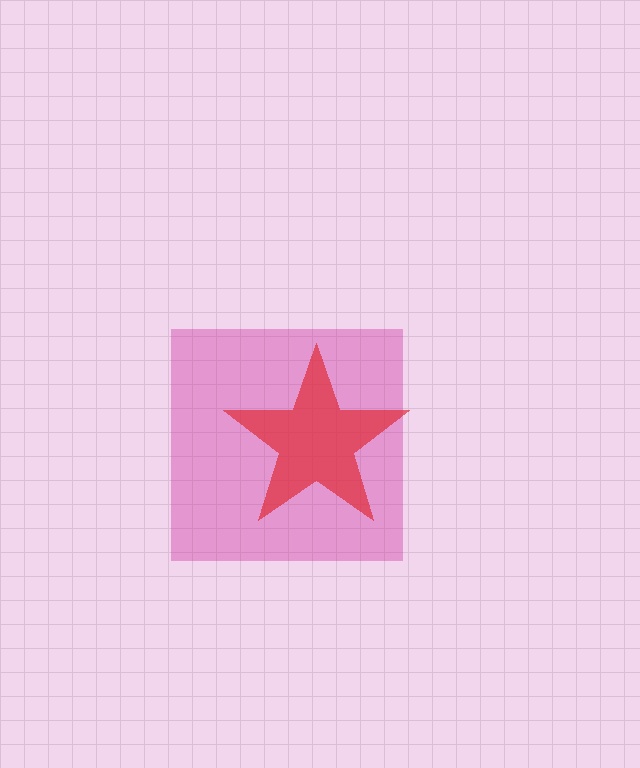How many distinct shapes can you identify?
There are 2 distinct shapes: a magenta square, a red star.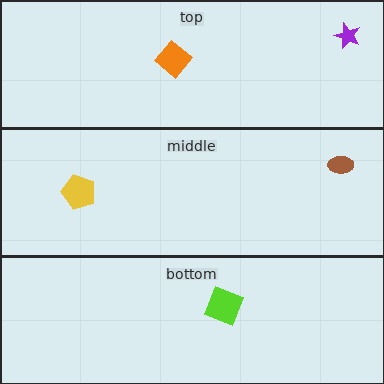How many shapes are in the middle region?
2.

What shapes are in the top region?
The purple star, the orange diamond.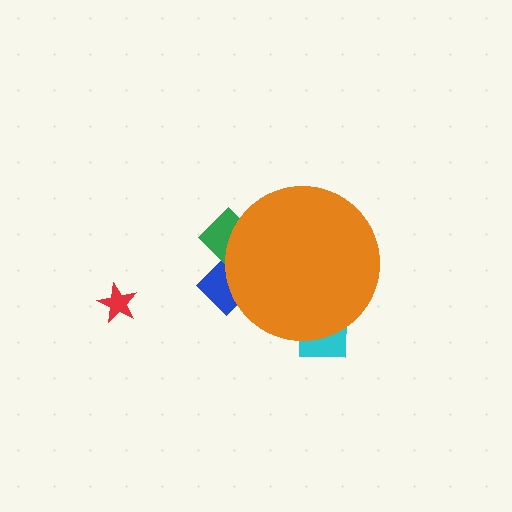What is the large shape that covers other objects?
An orange circle.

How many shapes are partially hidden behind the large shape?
3 shapes are partially hidden.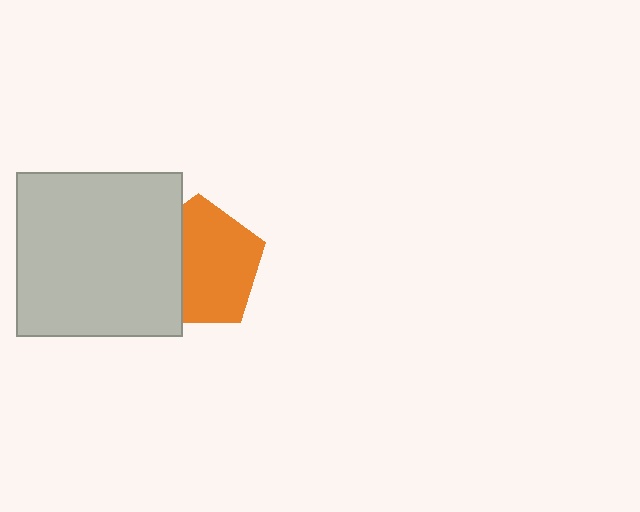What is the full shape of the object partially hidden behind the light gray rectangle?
The partially hidden object is an orange pentagon.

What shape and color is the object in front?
The object in front is a light gray rectangle.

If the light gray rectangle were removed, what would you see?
You would see the complete orange pentagon.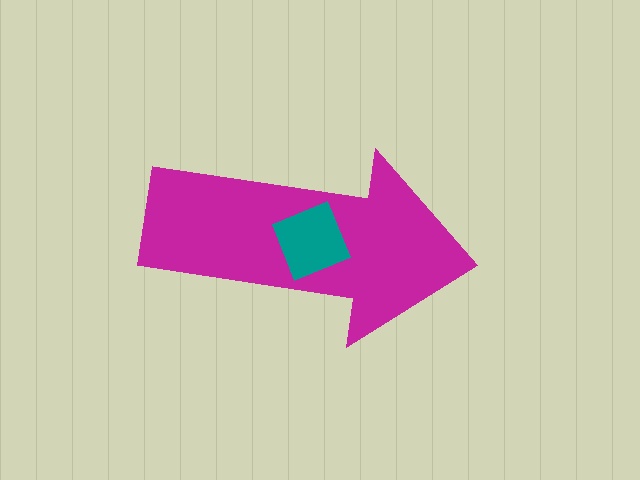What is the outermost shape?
The magenta arrow.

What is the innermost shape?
The teal diamond.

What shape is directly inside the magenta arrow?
The teal diamond.